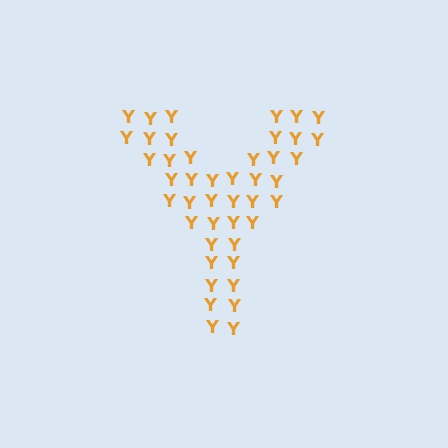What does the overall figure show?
The overall figure shows the letter Y.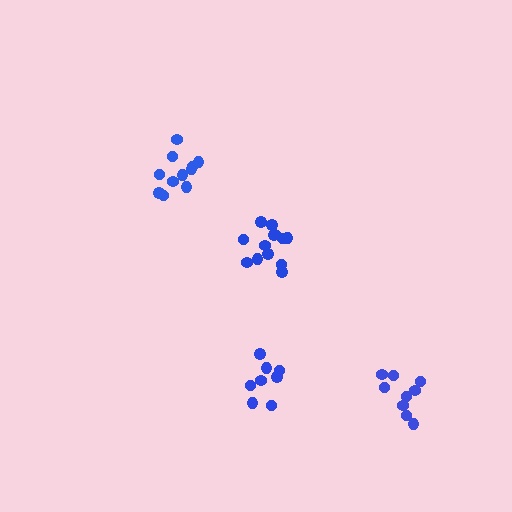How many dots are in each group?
Group 1: 11 dots, Group 2: 8 dots, Group 3: 13 dots, Group 4: 9 dots (41 total).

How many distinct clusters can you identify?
There are 4 distinct clusters.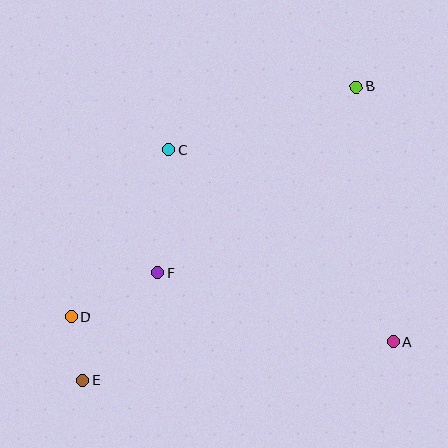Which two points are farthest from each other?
Points B and E are farthest from each other.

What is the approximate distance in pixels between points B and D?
The distance between B and D is approximately 366 pixels.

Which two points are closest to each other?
Points D and E are closest to each other.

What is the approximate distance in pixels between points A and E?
The distance between A and E is approximately 313 pixels.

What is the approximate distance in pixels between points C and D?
The distance between C and D is approximately 193 pixels.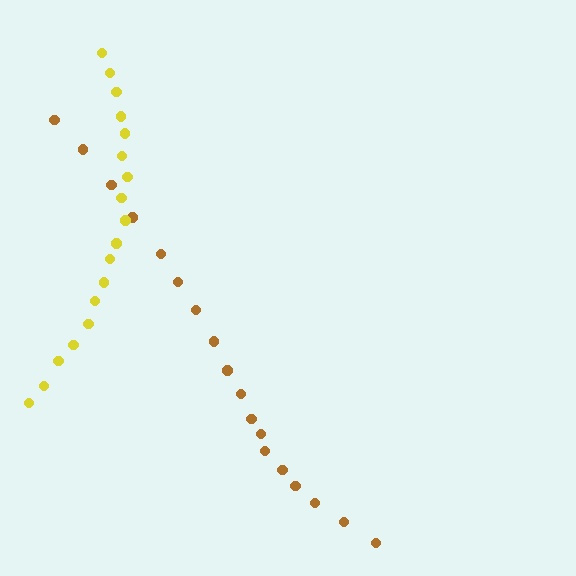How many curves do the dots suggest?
There are 2 distinct paths.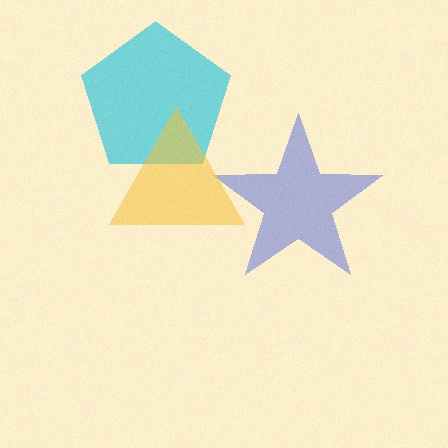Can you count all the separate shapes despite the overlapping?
Yes, there are 3 separate shapes.